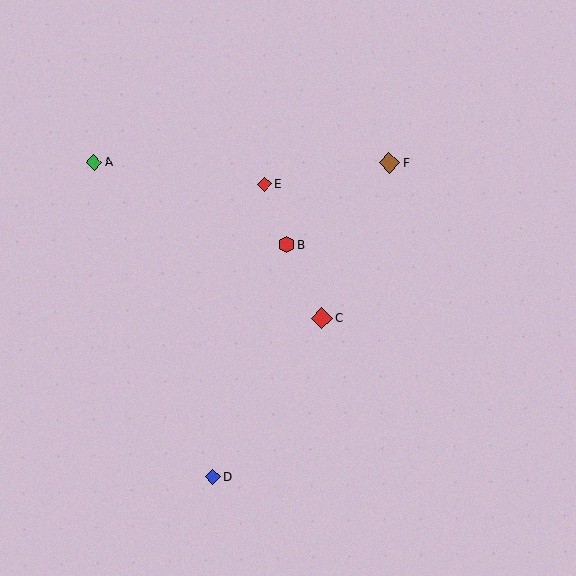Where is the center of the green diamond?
The center of the green diamond is at (94, 163).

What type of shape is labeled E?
Shape E is a red diamond.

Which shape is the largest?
The red diamond (labeled C) is the largest.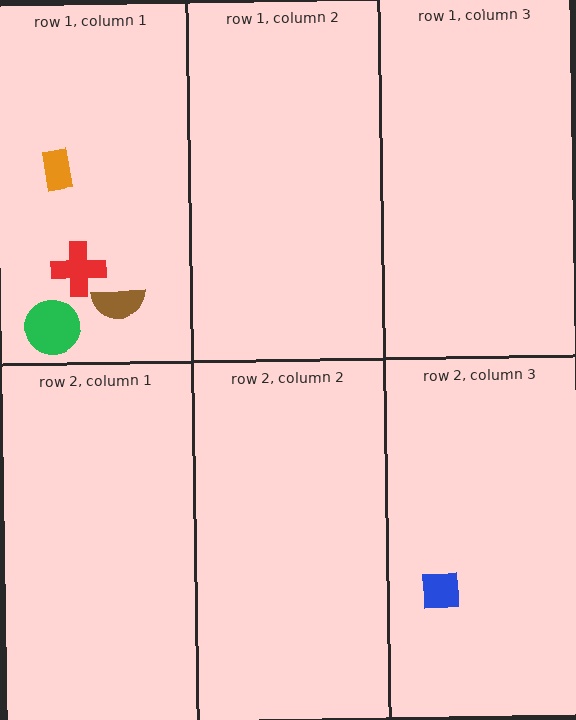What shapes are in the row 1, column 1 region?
The red cross, the orange rectangle, the green circle, the brown semicircle.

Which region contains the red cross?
The row 1, column 1 region.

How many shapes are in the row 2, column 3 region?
1.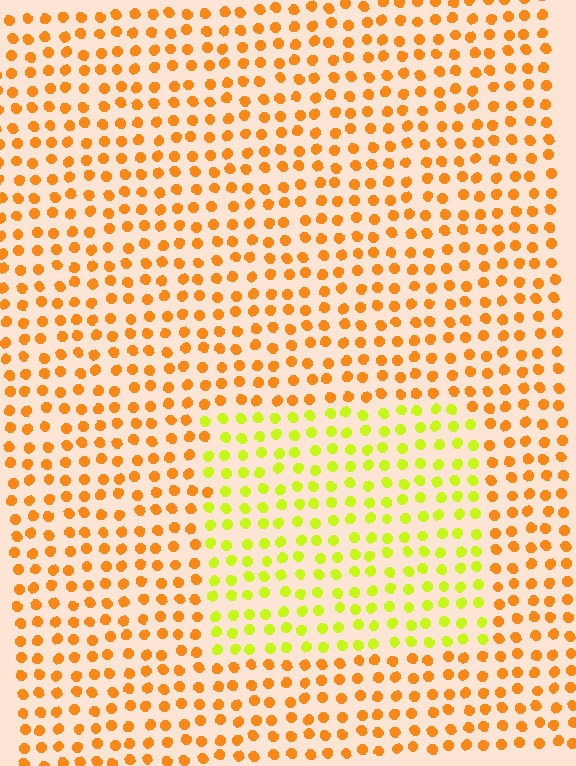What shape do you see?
I see a rectangle.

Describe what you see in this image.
The image is filled with small orange elements in a uniform arrangement. A rectangle-shaped region is visible where the elements are tinted to a slightly different hue, forming a subtle color boundary.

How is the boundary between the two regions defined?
The boundary is defined purely by a slight shift in hue (about 43 degrees). Spacing, size, and orientation are identical on both sides.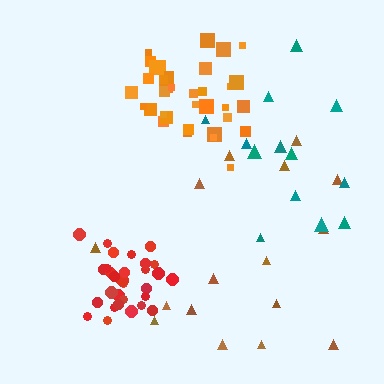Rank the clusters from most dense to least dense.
red, orange, teal, brown.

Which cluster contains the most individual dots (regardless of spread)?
Orange (35).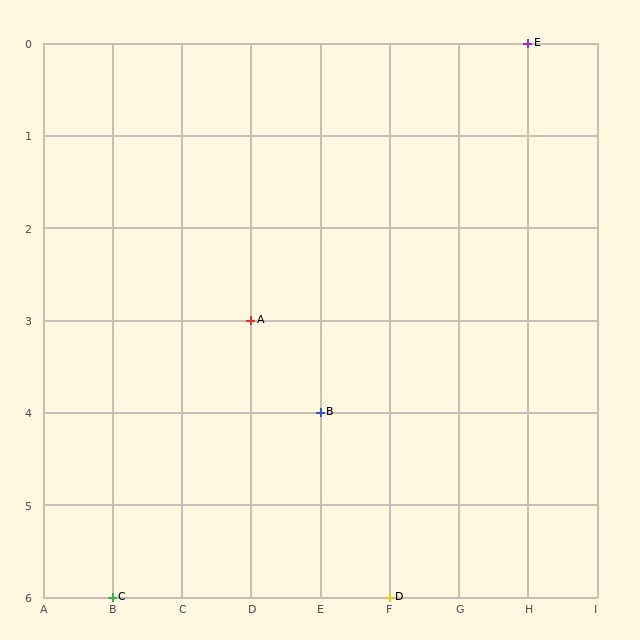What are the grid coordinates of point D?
Point D is at grid coordinates (F, 6).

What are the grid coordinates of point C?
Point C is at grid coordinates (B, 6).